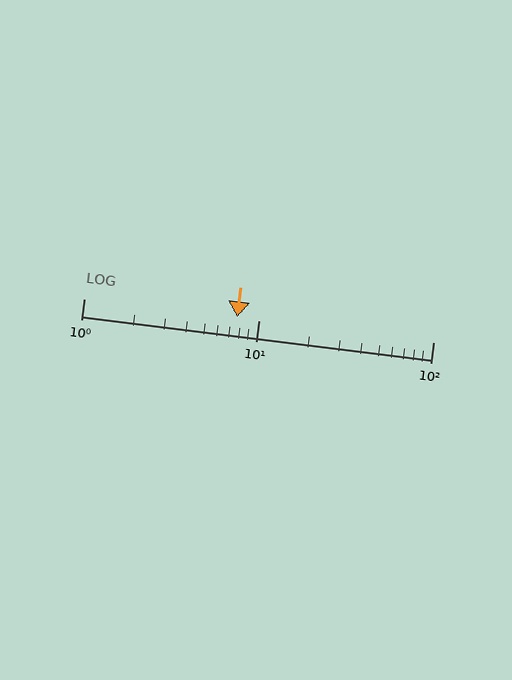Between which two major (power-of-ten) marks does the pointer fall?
The pointer is between 1 and 10.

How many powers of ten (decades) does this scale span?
The scale spans 2 decades, from 1 to 100.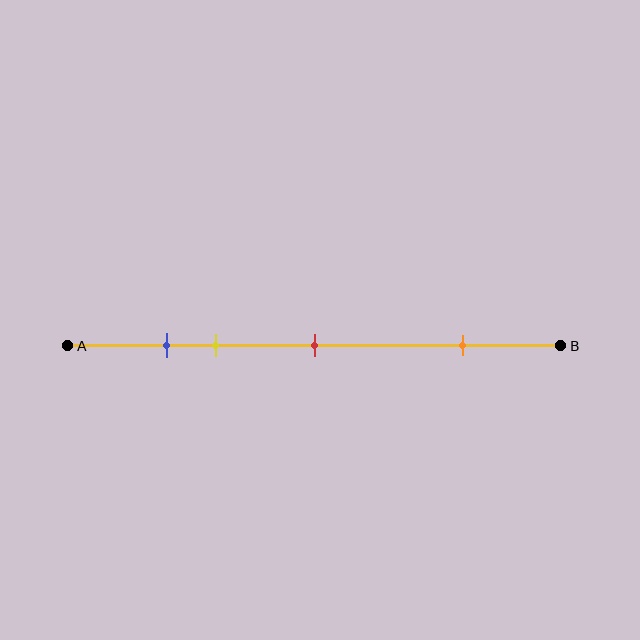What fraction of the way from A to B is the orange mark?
The orange mark is approximately 80% (0.8) of the way from A to B.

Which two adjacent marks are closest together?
The blue and yellow marks are the closest adjacent pair.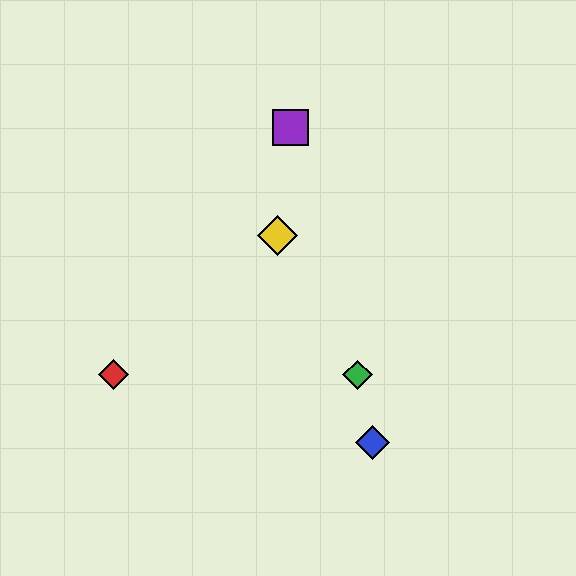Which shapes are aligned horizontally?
The red diamond, the green diamond are aligned horizontally.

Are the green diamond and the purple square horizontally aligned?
No, the green diamond is at y≈375 and the purple square is at y≈127.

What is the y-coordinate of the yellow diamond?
The yellow diamond is at y≈235.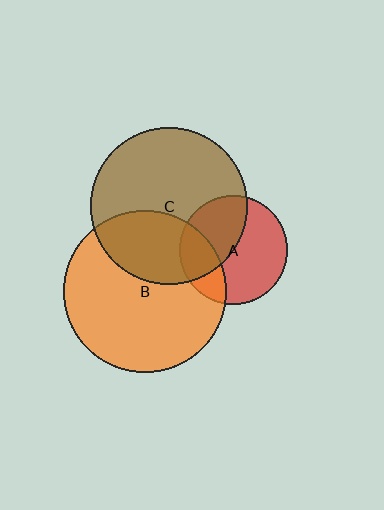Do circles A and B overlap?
Yes.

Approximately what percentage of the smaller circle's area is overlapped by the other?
Approximately 25%.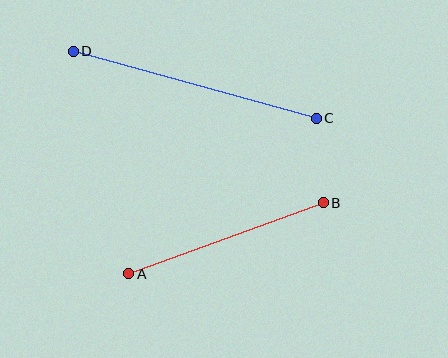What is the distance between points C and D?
The distance is approximately 252 pixels.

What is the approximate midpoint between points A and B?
The midpoint is at approximately (226, 238) pixels.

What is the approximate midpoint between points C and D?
The midpoint is at approximately (195, 85) pixels.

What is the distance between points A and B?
The distance is approximately 207 pixels.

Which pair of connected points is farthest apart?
Points C and D are farthest apart.